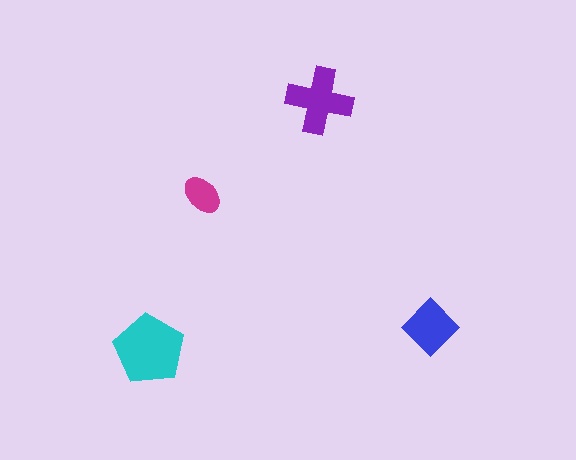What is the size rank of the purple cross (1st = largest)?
2nd.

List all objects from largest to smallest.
The cyan pentagon, the purple cross, the blue diamond, the magenta ellipse.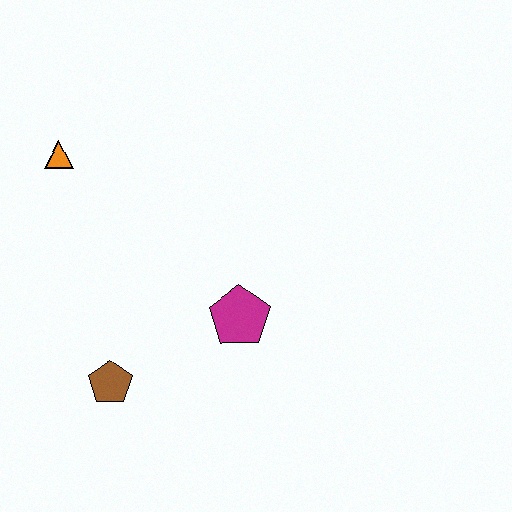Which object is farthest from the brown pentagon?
The orange triangle is farthest from the brown pentagon.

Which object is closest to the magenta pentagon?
The brown pentagon is closest to the magenta pentagon.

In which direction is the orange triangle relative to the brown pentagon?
The orange triangle is above the brown pentagon.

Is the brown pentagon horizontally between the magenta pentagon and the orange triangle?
Yes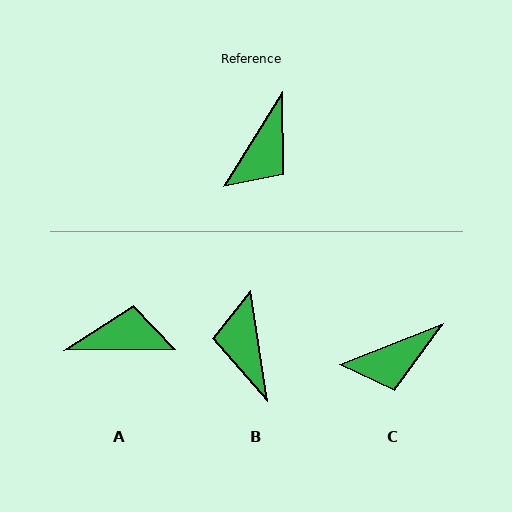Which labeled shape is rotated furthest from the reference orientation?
B, about 140 degrees away.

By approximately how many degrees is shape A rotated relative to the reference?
Approximately 122 degrees counter-clockwise.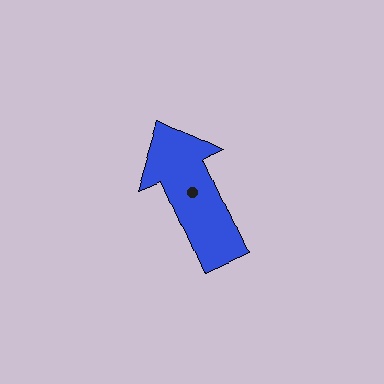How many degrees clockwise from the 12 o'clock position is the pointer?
Approximately 336 degrees.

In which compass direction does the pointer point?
Northwest.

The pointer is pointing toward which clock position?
Roughly 11 o'clock.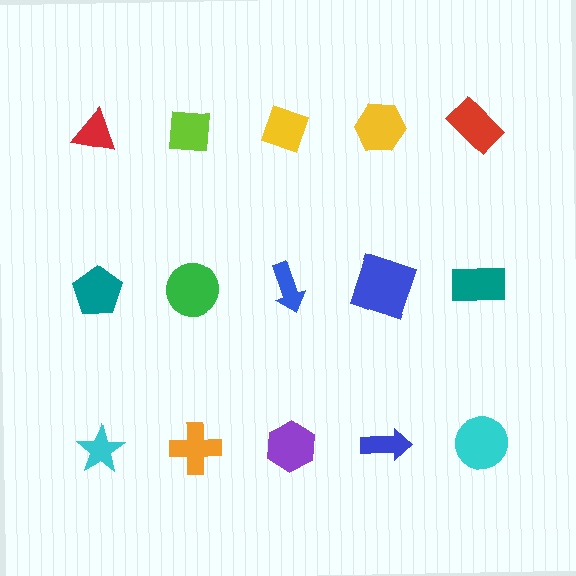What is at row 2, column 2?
A green circle.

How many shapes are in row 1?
5 shapes.